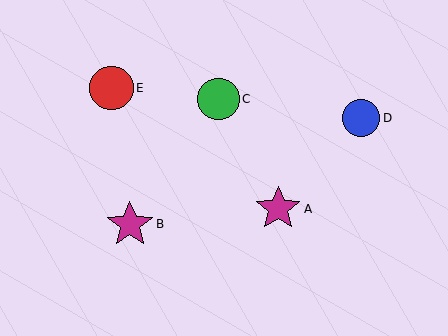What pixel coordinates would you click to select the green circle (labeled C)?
Click at (218, 99) to select the green circle C.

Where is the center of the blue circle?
The center of the blue circle is at (361, 118).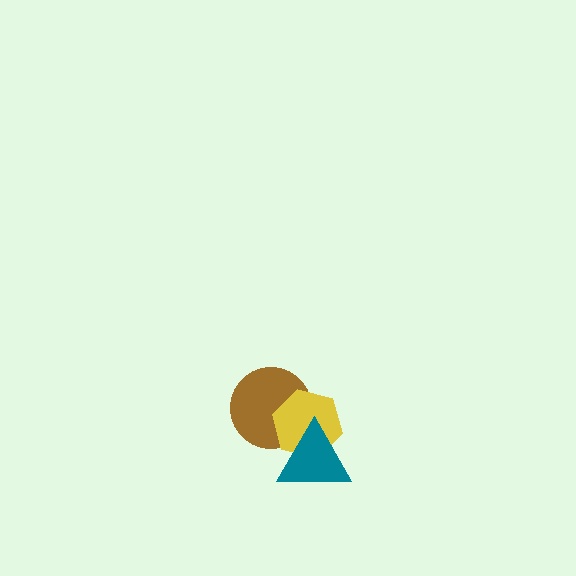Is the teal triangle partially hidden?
No, no other shape covers it.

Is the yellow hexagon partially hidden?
Yes, it is partially covered by another shape.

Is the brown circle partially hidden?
Yes, it is partially covered by another shape.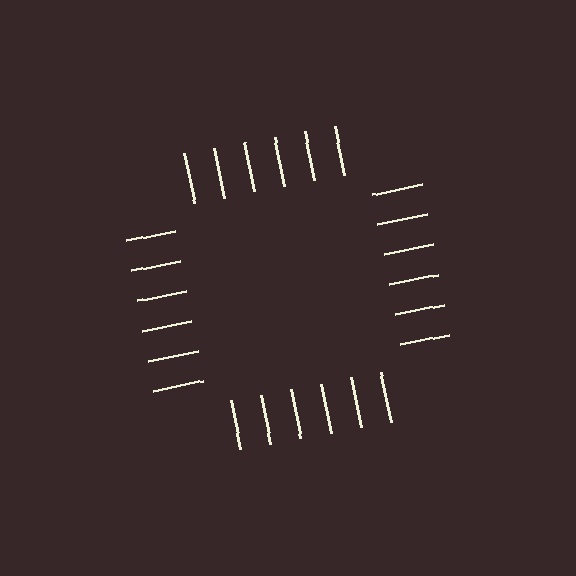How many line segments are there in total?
24 — 6 along each of the 4 edges.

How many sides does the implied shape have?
4 sides — the line-ends trace a square.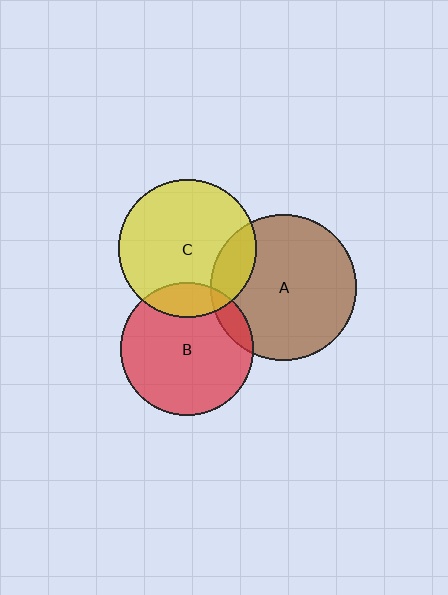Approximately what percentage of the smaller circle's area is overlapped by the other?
Approximately 15%.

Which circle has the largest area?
Circle A (brown).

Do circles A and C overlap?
Yes.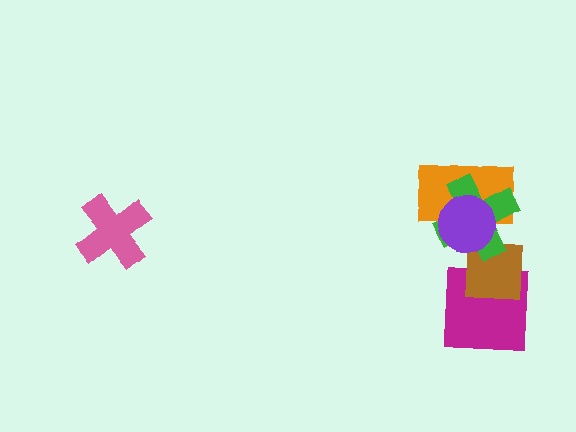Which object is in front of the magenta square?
The brown square is in front of the magenta square.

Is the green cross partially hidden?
Yes, it is partially covered by another shape.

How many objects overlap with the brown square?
2 objects overlap with the brown square.